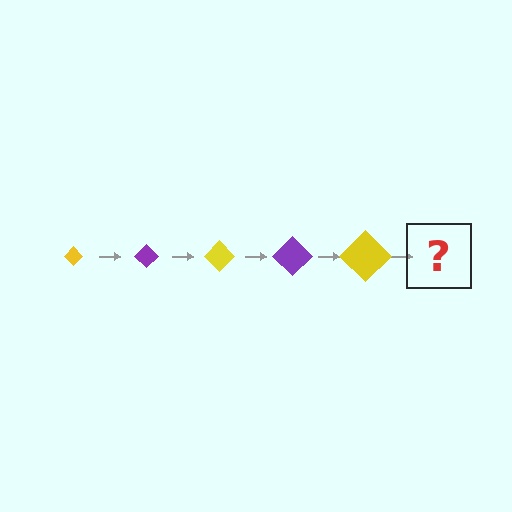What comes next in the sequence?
The next element should be a purple diamond, larger than the previous one.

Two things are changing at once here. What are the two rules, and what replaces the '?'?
The two rules are that the diamond grows larger each step and the color cycles through yellow and purple. The '?' should be a purple diamond, larger than the previous one.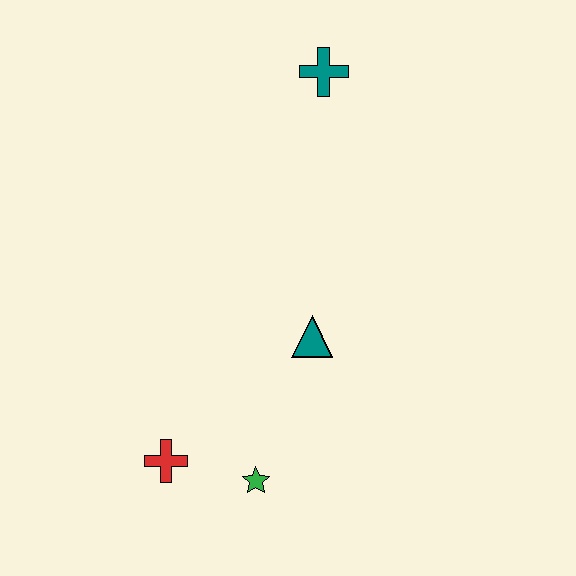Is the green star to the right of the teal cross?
No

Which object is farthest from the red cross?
The teal cross is farthest from the red cross.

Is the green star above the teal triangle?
No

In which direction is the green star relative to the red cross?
The green star is to the right of the red cross.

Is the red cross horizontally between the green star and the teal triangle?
No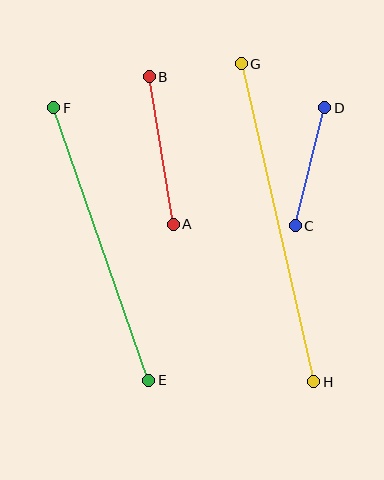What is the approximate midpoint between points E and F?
The midpoint is at approximately (101, 244) pixels.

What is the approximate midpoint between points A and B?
The midpoint is at approximately (161, 151) pixels.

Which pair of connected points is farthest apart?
Points G and H are farthest apart.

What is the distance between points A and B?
The distance is approximately 149 pixels.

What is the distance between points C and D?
The distance is approximately 122 pixels.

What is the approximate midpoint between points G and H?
The midpoint is at approximately (277, 223) pixels.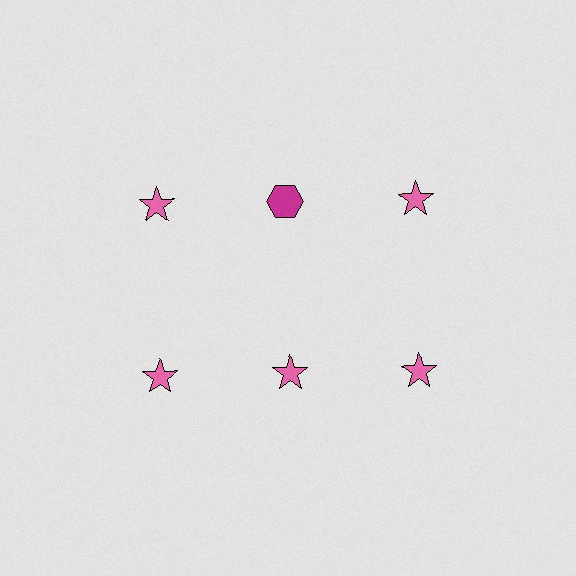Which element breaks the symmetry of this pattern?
The magenta hexagon in the top row, second from left column breaks the symmetry. All other shapes are pink stars.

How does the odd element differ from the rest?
It differs in both color (magenta instead of pink) and shape (hexagon instead of star).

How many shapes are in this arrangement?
There are 6 shapes arranged in a grid pattern.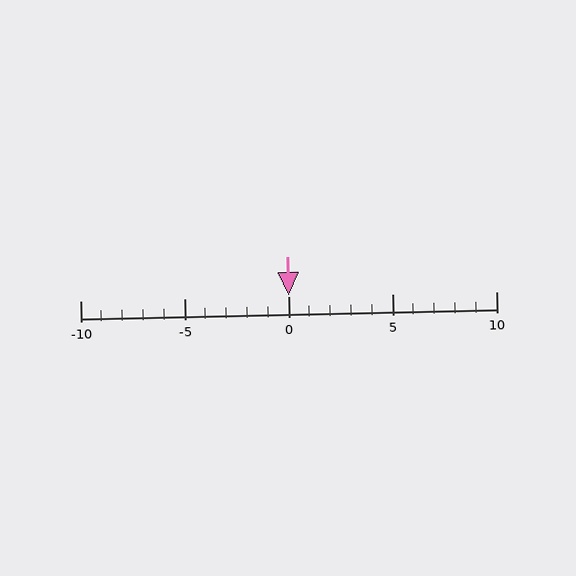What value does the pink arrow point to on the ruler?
The pink arrow points to approximately 0.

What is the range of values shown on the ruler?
The ruler shows values from -10 to 10.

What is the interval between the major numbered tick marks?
The major tick marks are spaced 5 units apart.